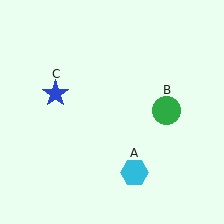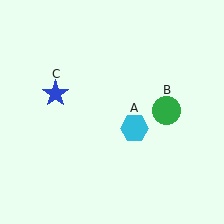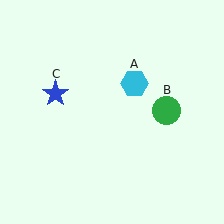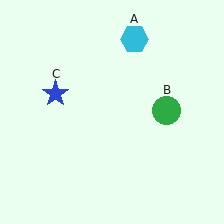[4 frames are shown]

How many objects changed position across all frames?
1 object changed position: cyan hexagon (object A).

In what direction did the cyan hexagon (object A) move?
The cyan hexagon (object A) moved up.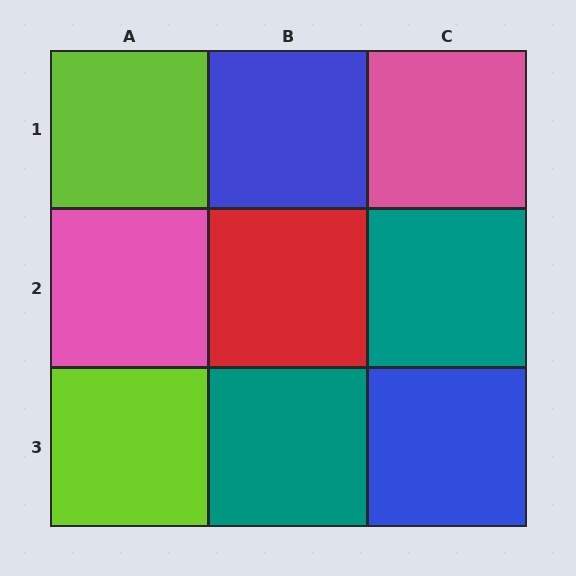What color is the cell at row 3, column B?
Teal.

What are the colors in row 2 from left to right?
Pink, red, teal.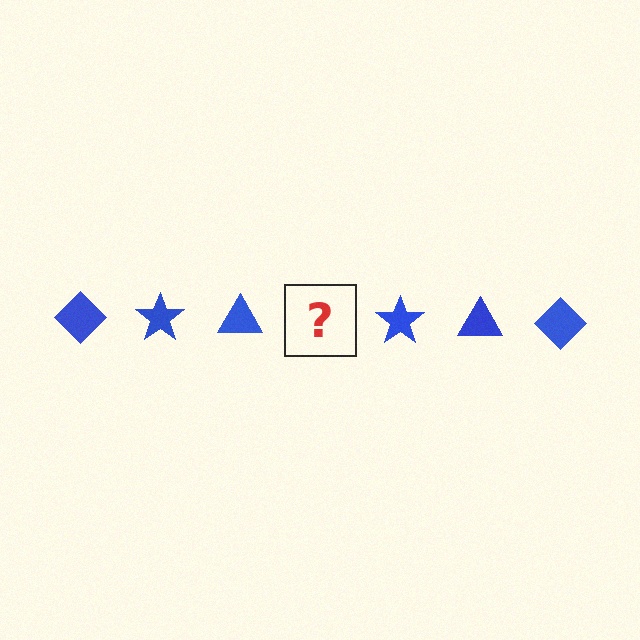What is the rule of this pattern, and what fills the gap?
The rule is that the pattern cycles through diamond, star, triangle shapes in blue. The gap should be filled with a blue diamond.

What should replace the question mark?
The question mark should be replaced with a blue diamond.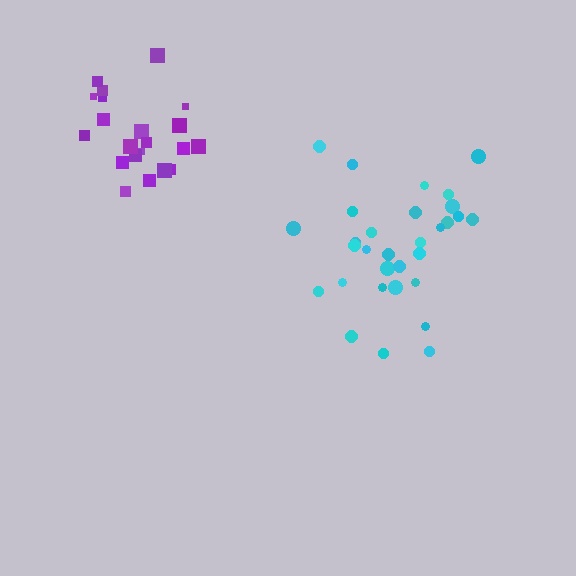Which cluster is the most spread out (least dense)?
Purple.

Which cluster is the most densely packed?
Cyan.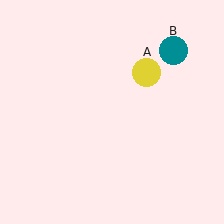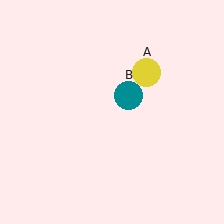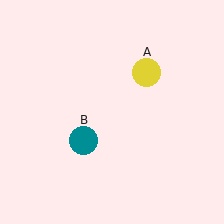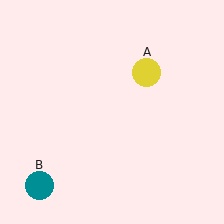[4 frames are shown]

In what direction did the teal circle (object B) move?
The teal circle (object B) moved down and to the left.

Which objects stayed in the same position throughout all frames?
Yellow circle (object A) remained stationary.